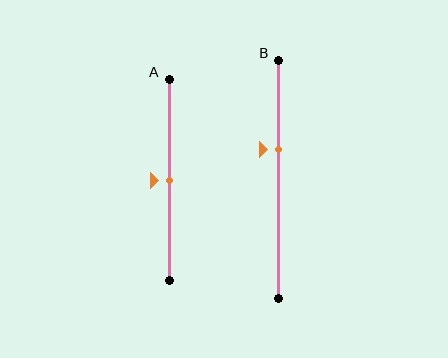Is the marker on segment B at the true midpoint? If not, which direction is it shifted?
No, the marker on segment B is shifted upward by about 12% of the segment length.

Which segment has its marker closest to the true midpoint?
Segment A has its marker closest to the true midpoint.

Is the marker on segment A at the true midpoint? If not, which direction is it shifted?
Yes, the marker on segment A is at the true midpoint.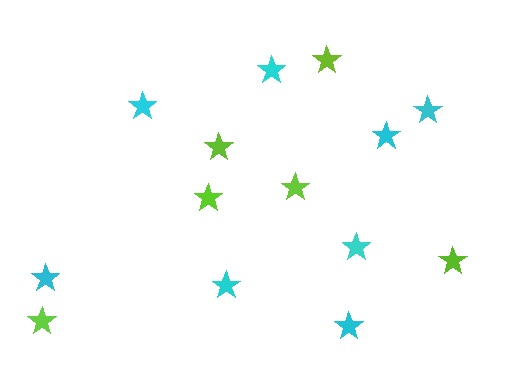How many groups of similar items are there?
There are 2 groups: one group of cyan stars (8) and one group of lime stars (6).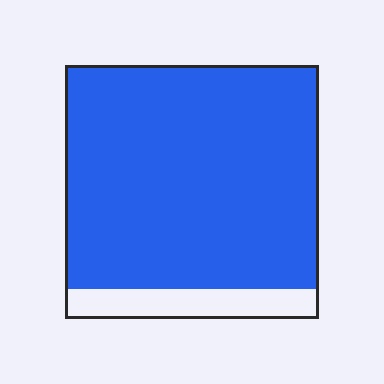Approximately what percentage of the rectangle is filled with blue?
Approximately 90%.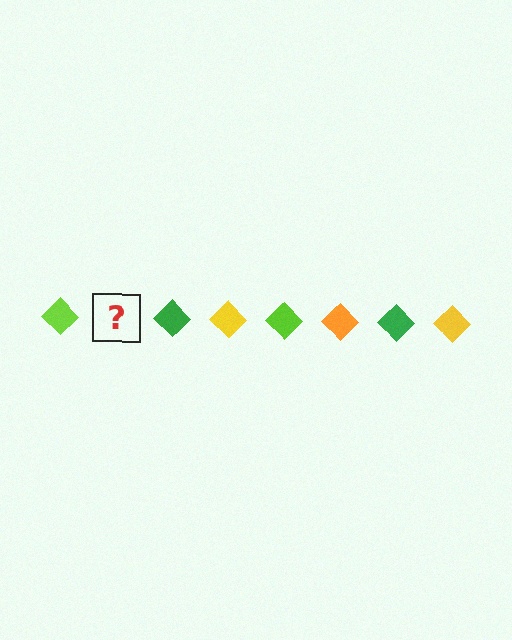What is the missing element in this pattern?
The missing element is an orange diamond.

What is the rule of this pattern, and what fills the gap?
The rule is that the pattern cycles through lime, orange, green, yellow diamonds. The gap should be filled with an orange diamond.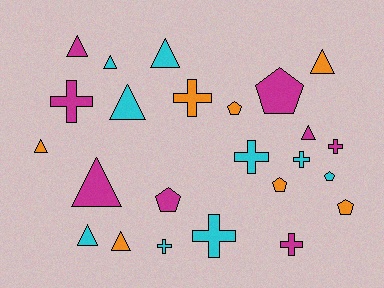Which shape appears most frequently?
Triangle, with 10 objects.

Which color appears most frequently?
Cyan, with 9 objects.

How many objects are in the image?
There are 24 objects.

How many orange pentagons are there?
There are 3 orange pentagons.